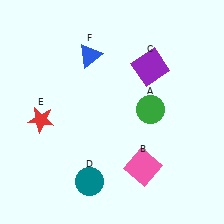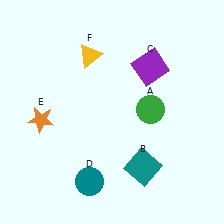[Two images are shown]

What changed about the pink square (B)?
In Image 1, B is pink. In Image 2, it changed to teal.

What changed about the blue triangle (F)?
In Image 1, F is blue. In Image 2, it changed to yellow.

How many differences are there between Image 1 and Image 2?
There are 3 differences between the two images.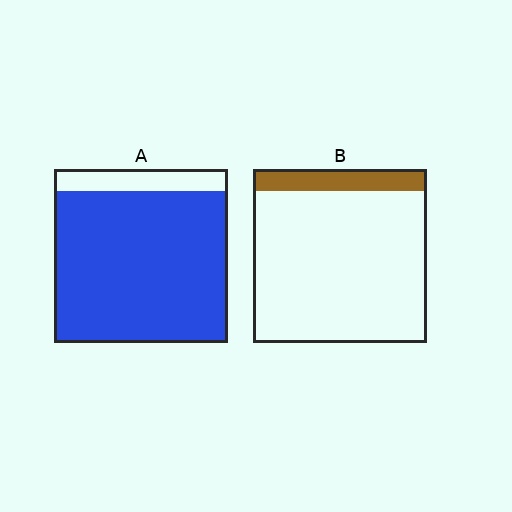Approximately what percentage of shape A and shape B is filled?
A is approximately 85% and B is approximately 15%.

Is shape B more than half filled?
No.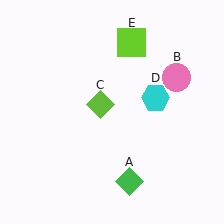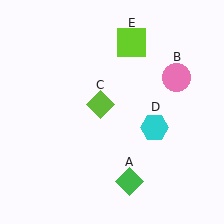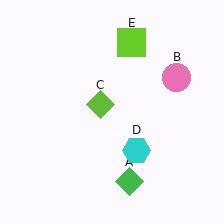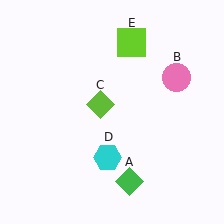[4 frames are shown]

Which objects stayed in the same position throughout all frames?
Green diamond (object A) and pink circle (object B) and lime diamond (object C) and lime square (object E) remained stationary.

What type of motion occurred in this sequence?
The cyan hexagon (object D) rotated clockwise around the center of the scene.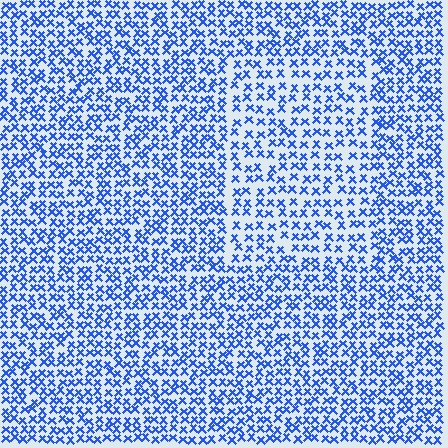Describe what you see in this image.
The image contains small blue elements arranged at two different densities. A rectangle-shaped region is visible where the elements are less densely packed than the surrounding area.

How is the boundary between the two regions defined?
The boundary is defined by a change in element density (approximately 1.5x ratio). All elements are the same color, size, and shape.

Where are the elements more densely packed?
The elements are more densely packed outside the rectangle boundary.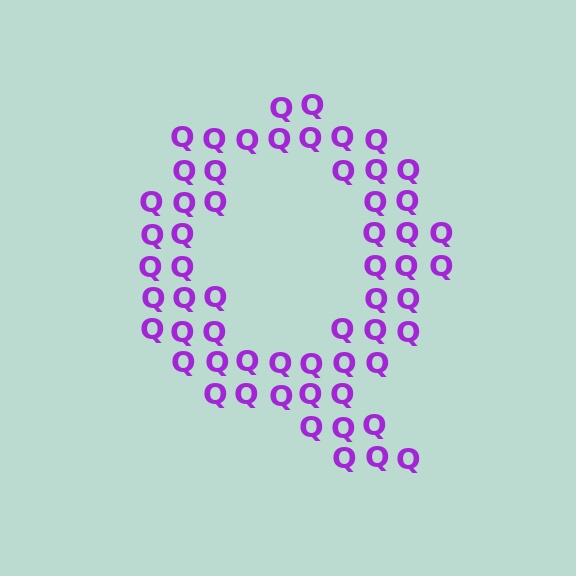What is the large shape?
The large shape is the letter Q.